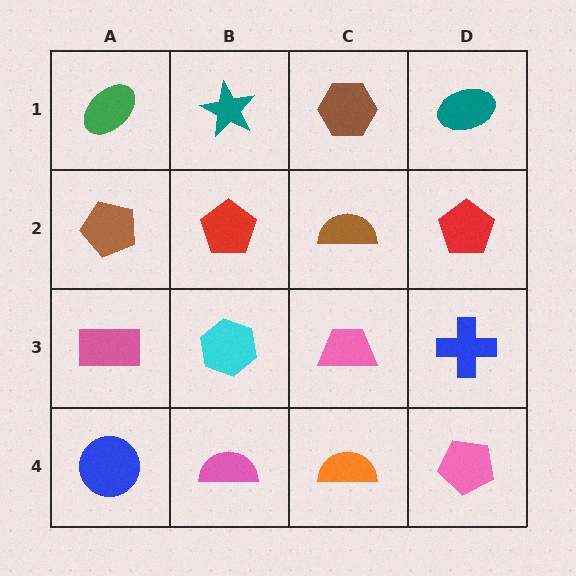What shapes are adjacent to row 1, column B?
A red pentagon (row 2, column B), a green ellipse (row 1, column A), a brown hexagon (row 1, column C).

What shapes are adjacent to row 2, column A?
A green ellipse (row 1, column A), a pink rectangle (row 3, column A), a red pentagon (row 2, column B).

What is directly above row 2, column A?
A green ellipse.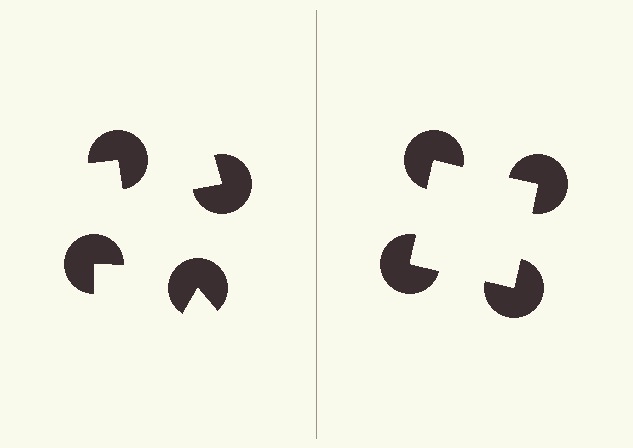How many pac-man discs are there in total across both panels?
8 — 4 on each side.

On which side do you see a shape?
An illusory square appears on the right side. On the left side the wedge cuts are rotated, so no coherent shape forms.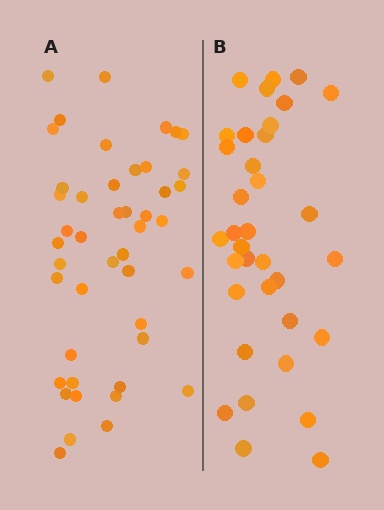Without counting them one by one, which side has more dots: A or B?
Region A (the left region) has more dots.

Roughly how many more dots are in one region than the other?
Region A has roughly 10 or so more dots than region B.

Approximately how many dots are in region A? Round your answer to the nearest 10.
About 40 dots. (The exact count is 45, which rounds to 40.)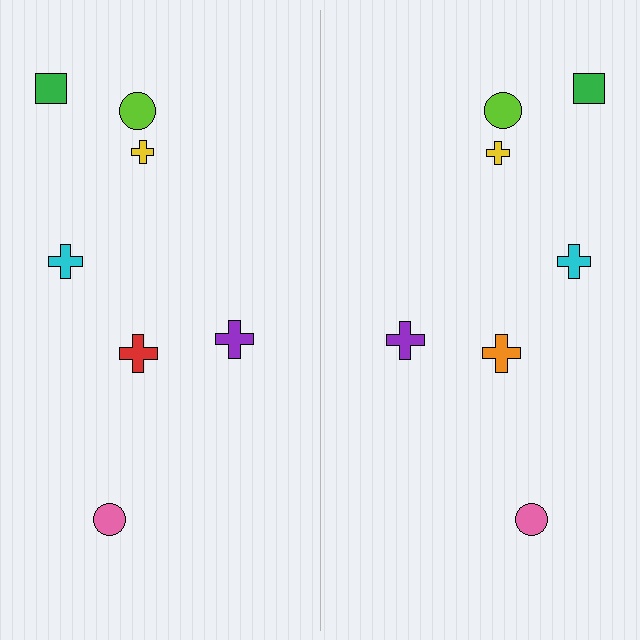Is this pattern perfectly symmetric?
No, the pattern is not perfectly symmetric. The orange cross on the right side breaks the symmetry — its mirror counterpart is red.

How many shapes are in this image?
There are 14 shapes in this image.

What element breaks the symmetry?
The orange cross on the right side breaks the symmetry — its mirror counterpart is red.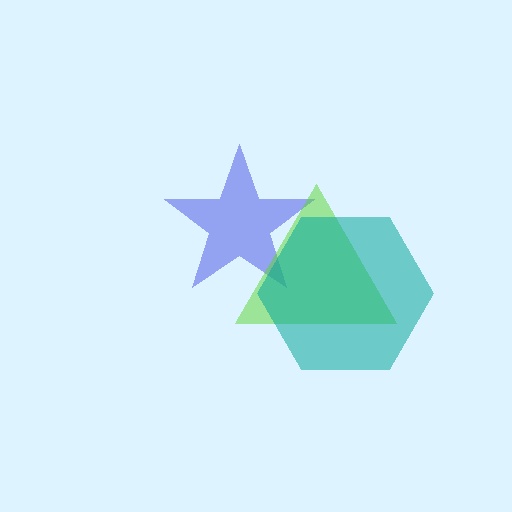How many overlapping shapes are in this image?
There are 3 overlapping shapes in the image.